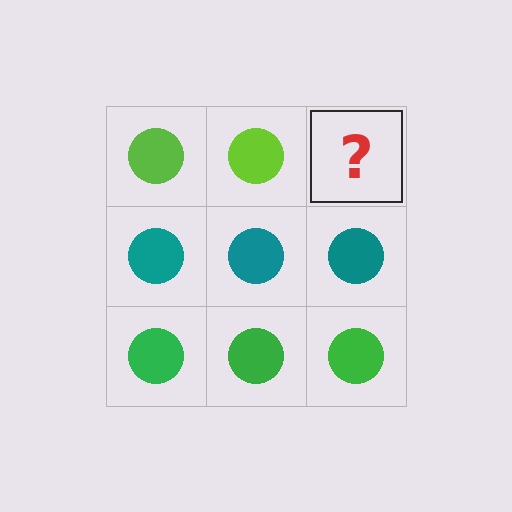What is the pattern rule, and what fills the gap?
The rule is that each row has a consistent color. The gap should be filled with a lime circle.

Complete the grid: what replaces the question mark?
The question mark should be replaced with a lime circle.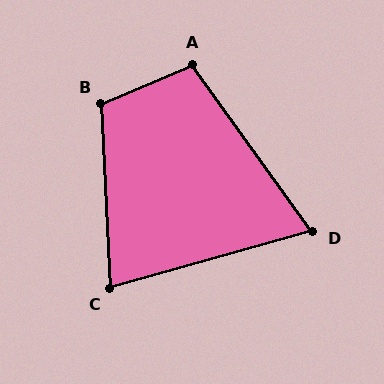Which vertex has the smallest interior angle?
D, at approximately 70 degrees.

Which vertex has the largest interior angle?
B, at approximately 110 degrees.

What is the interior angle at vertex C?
Approximately 77 degrees (acute).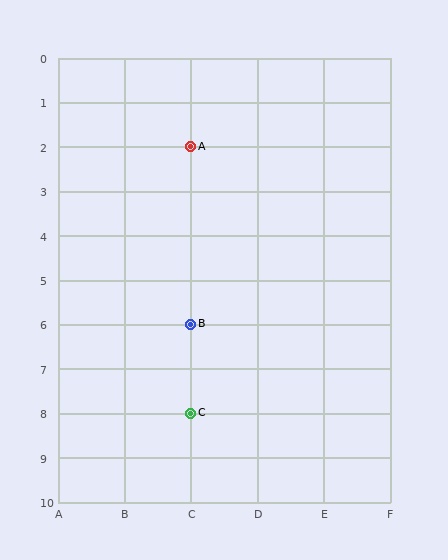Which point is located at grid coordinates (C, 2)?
Point A is at (C, 2).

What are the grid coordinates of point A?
Point A is at grid coordinates (C, 2).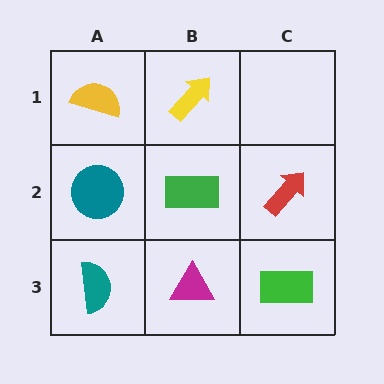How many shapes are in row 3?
3 shapes.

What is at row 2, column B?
A green rectangle.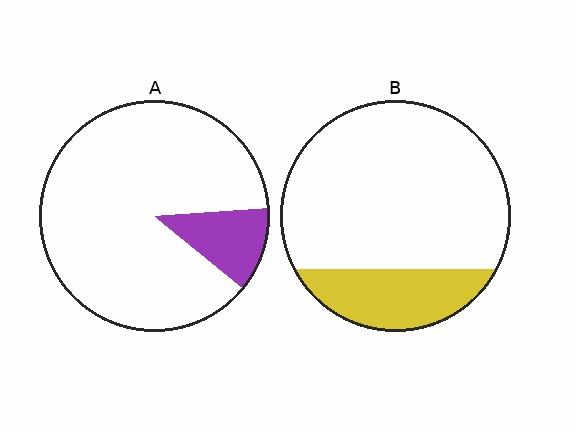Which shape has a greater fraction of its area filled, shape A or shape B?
Shape B.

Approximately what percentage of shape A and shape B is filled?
A is approximately 10% and B is approximately 20%.